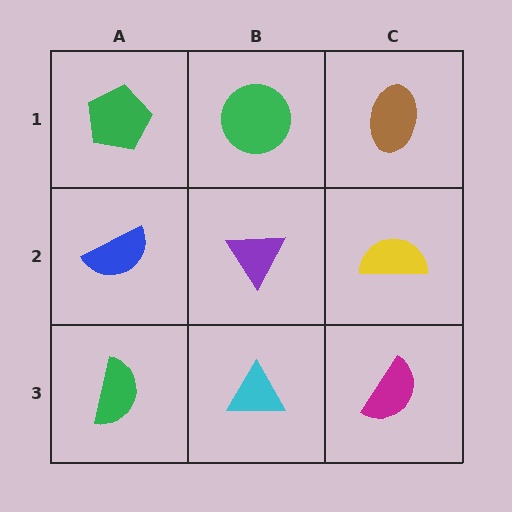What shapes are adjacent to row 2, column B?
A green circle (row 1, column B), a cyan triangle (row 3, column B), a blue semicircle (row 2, column A), a yellow semicircle (row 2, column C).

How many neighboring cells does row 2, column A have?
3.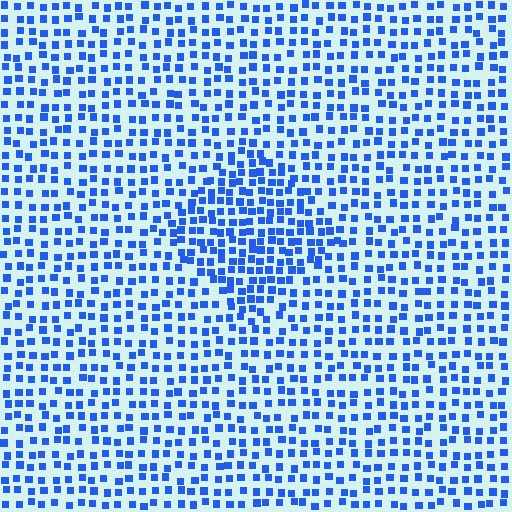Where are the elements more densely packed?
The elements are more densely packed inside the diamond boundary.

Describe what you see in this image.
The image contains small blue elements arranged at two different densities. A diamond-shaped region is visible where the elements are more densely packed than the surrounding area.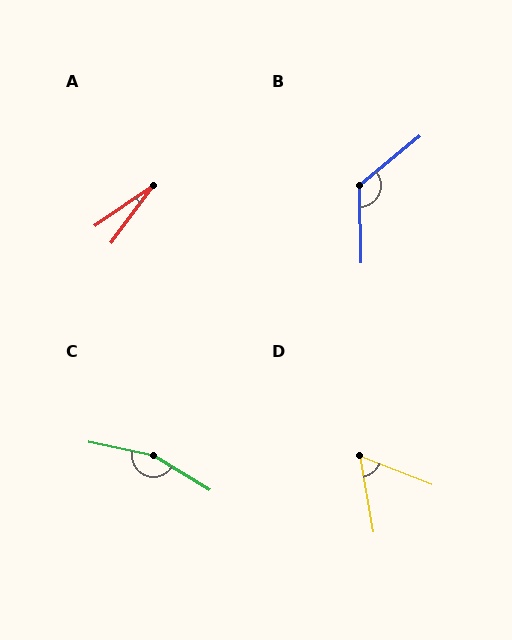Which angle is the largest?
C, at approximately 161 degrees.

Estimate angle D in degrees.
Approximately 59 degrees.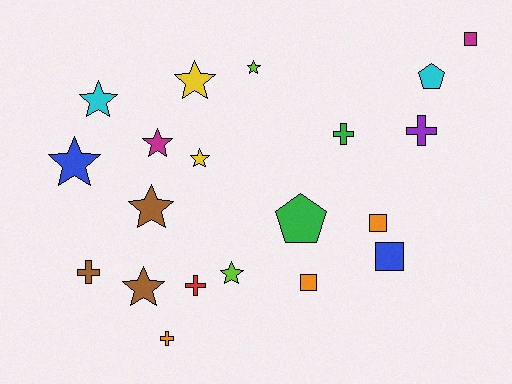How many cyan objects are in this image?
There are 2 cyan objects.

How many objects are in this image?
There are 20 objects.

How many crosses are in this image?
There are 5 crosses.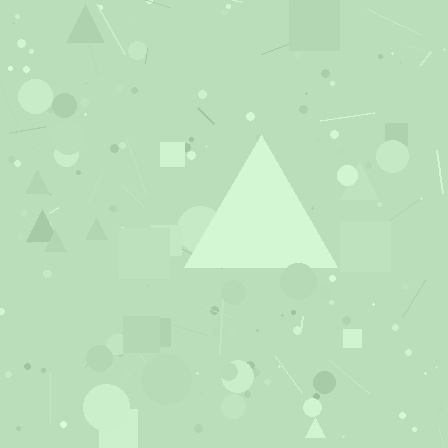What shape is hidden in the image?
A triangle is hidden in the image.